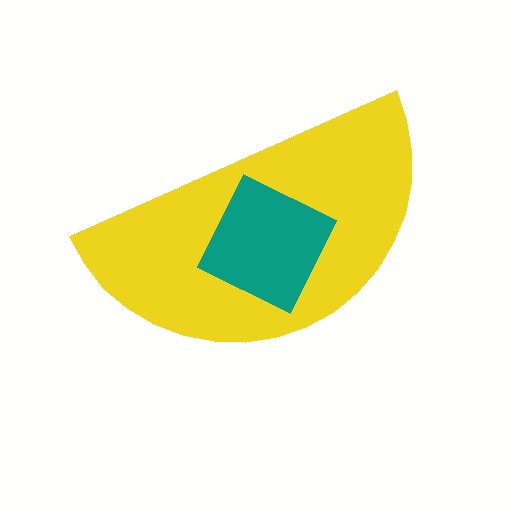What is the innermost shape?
The teal square.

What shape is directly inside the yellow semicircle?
The teal square.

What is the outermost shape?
The yellow semicircle.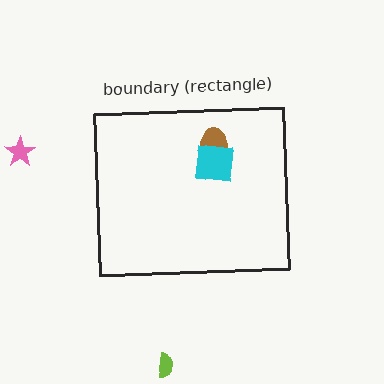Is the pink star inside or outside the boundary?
Outside.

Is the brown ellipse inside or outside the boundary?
Inside.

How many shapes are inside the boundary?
2 inside, 2 outside.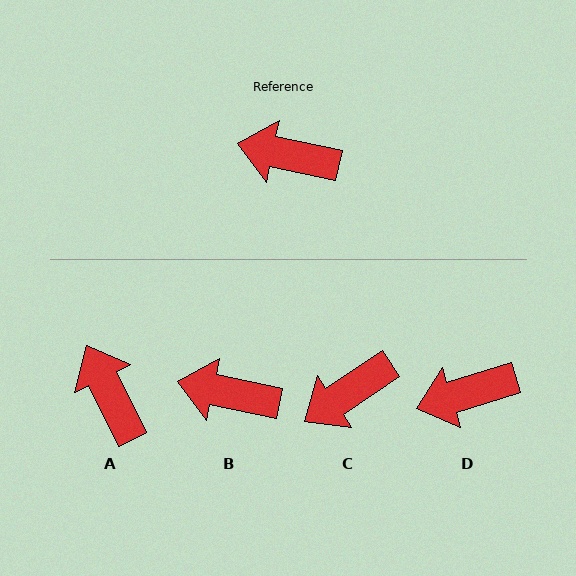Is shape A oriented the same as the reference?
No, it is off by about 52 degrees.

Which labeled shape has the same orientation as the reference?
B.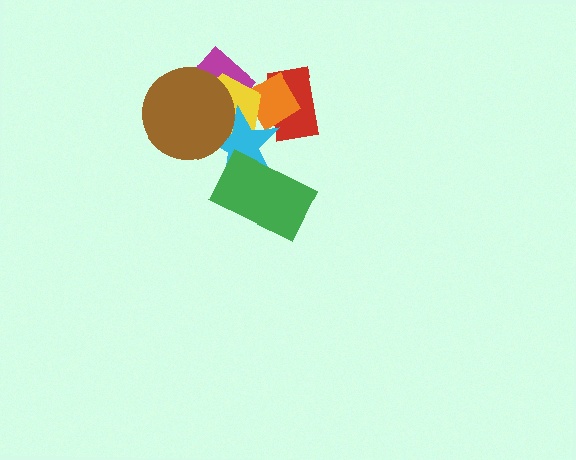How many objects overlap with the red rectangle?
2 objects overlap with the red rectangle.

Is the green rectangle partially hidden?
No, no other shape covers it.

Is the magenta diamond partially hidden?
Yes, it is partially covered by another shape.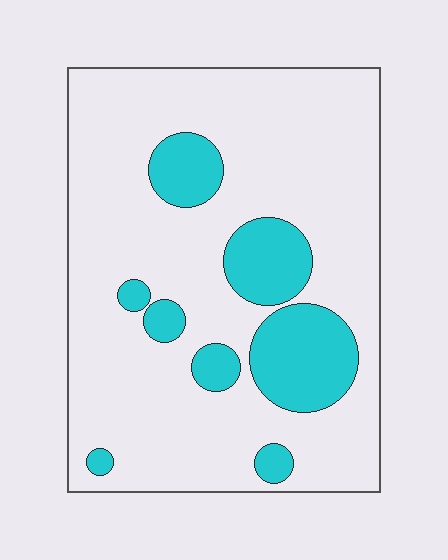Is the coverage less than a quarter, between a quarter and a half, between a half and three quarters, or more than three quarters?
Less than a quarter.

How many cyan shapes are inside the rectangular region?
8.